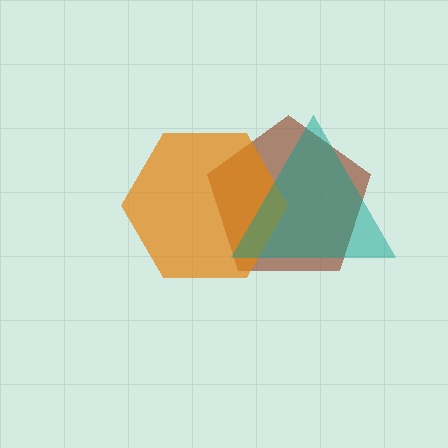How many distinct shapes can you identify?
There are 3 distinct shapes: a brown pentagon, an orange hexagon, a teal triangle.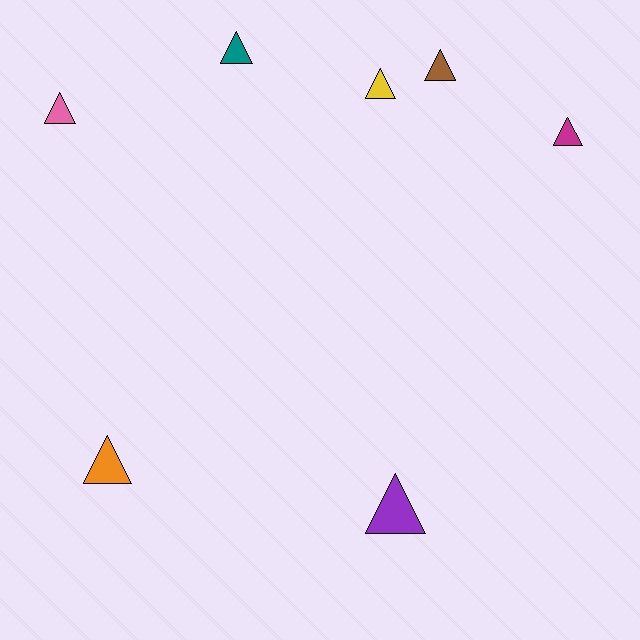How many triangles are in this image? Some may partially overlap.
There are 7 triangles.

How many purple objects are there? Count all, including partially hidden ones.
There is 1 purple object.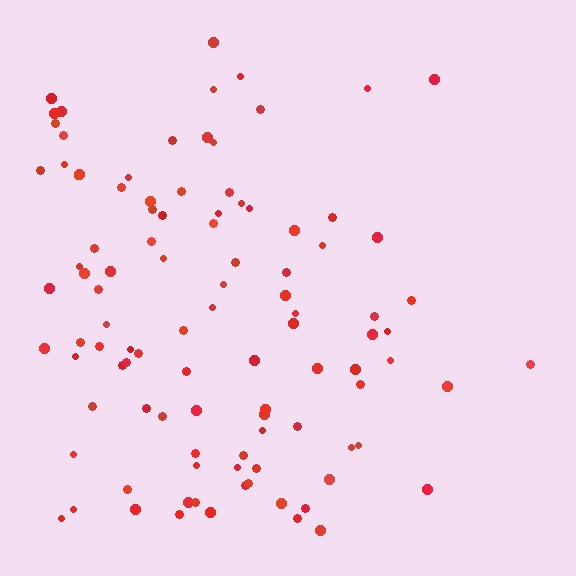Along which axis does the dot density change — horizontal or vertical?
Horizontal.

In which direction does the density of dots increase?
From right to left, with the left side densest.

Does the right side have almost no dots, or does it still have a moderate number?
Still a moderate number, just noticeably fewer than the left.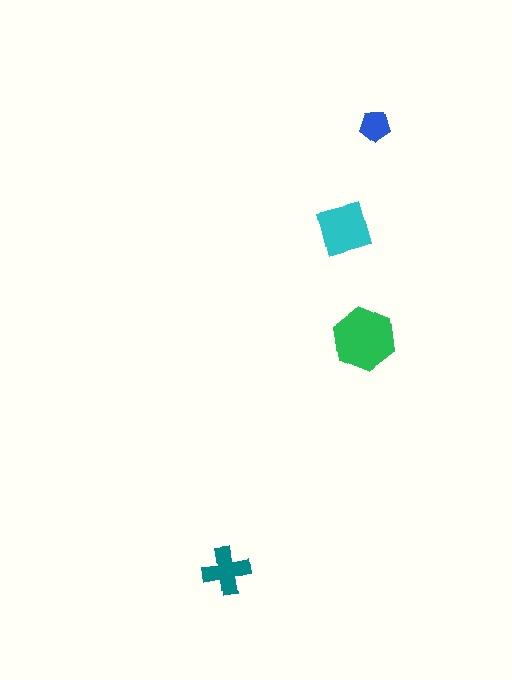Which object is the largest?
The green hexagon.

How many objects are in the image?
There are 4 objects in the image.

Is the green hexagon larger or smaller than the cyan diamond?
Larger.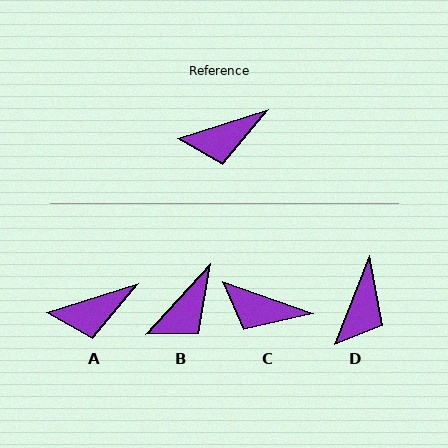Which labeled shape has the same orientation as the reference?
A.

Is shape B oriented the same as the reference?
No, it is off by about 30 degrees.